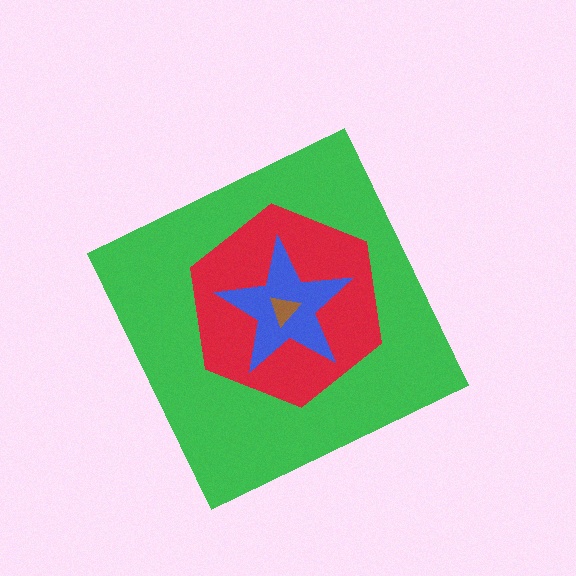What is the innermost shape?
The brown triangle.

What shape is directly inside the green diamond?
The red hexagon.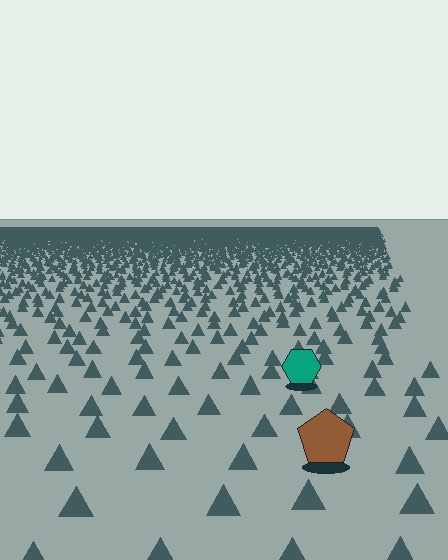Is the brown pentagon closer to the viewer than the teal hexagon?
Yes. The brown pentagon is closer — you can tell from the texture gradient: the ground texture is coarser near it.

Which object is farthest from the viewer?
The teal hexagon is farthest from the viewer. It appears smaller and the ground texture around it is denser.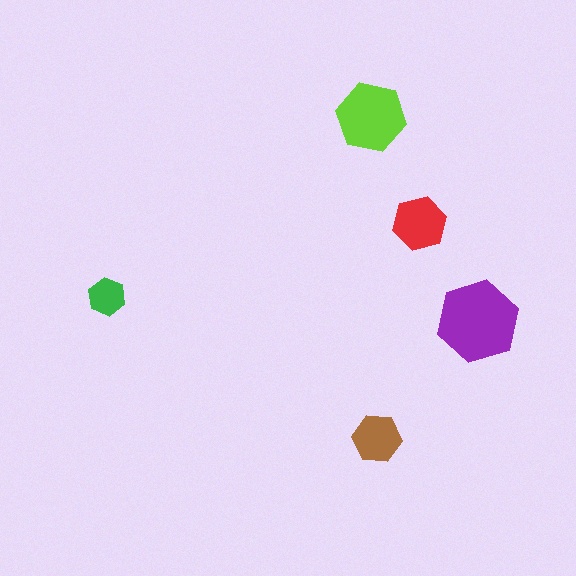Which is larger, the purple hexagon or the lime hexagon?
The purple one.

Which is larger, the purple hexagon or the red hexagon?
The purple one.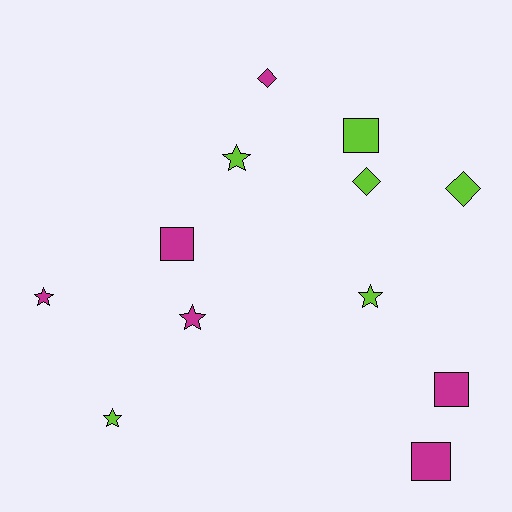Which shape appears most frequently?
Star, with 5 objects.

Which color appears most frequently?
Lime, with 6 objects.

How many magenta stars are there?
There are 2 magenta stars.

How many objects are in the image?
There are 12 objects.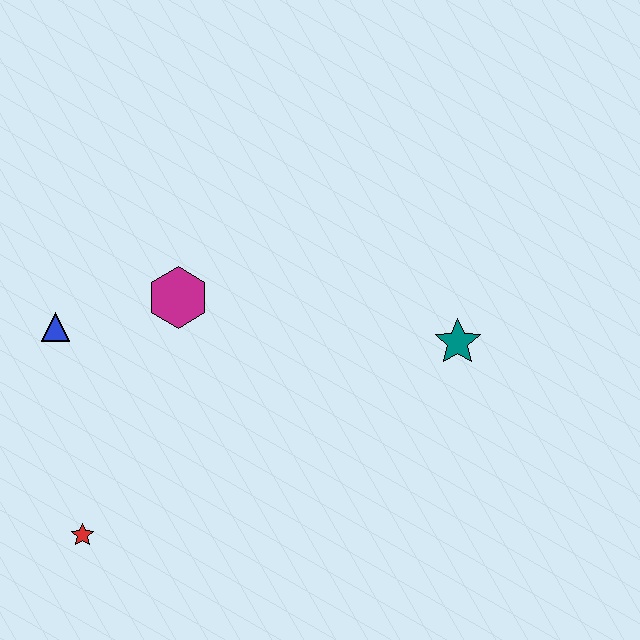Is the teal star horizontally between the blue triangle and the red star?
No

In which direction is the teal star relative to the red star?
The teal star is to the right of the red star.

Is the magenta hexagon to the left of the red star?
No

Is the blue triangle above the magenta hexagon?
No